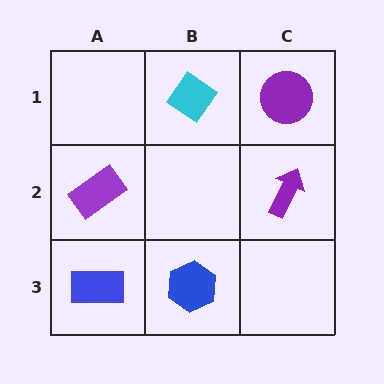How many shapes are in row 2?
2 shapes.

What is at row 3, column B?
A blue hexagon.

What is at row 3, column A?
A blue rectangle.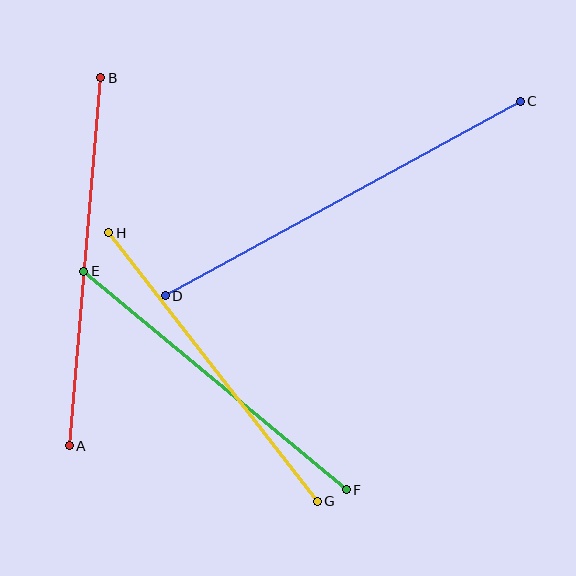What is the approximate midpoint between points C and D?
The midpoint is at approximately (343, 199) pixels.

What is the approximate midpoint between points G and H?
The midpoint is at approximately (213, 367) pixels.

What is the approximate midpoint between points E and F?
The midpoint is at approximately (215, 380) pixels.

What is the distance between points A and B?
The distance is approximately 369 pixels.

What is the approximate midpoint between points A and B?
The midpoint is at approximately (85, 262) pixels.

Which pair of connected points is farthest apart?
Points C and D are farthest apart.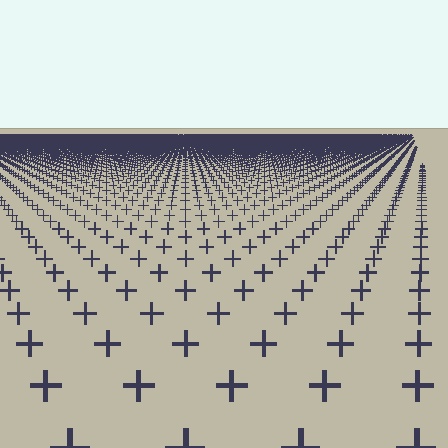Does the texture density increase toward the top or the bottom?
Density increases toward the top.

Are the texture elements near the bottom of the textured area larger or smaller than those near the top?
Larger. Near the bottom, elements are closer to the viewer and appear at a bigger on-screen size.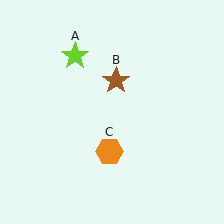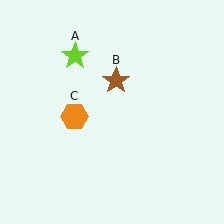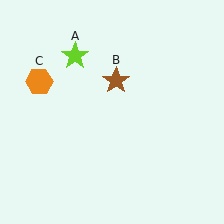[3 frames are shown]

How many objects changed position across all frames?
1 object changed position: orange hexagon (object C).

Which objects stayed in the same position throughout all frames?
Lime star (object A) and brown star (object B) remained stationary.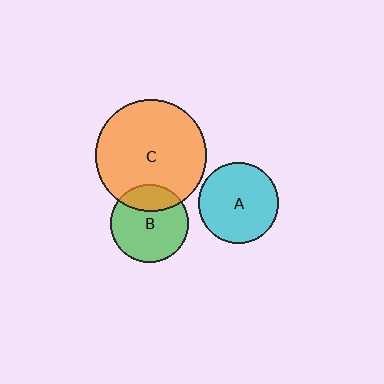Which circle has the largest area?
Circle C (orange).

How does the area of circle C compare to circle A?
Approximately 1.9 times.